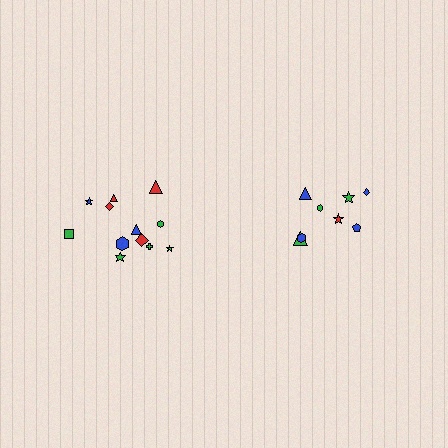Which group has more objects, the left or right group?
The left group.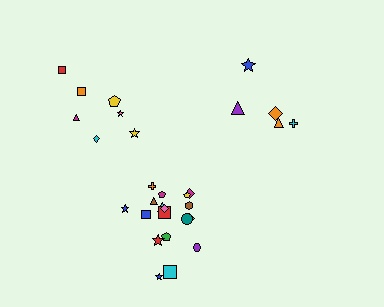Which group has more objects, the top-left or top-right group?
The top-left group.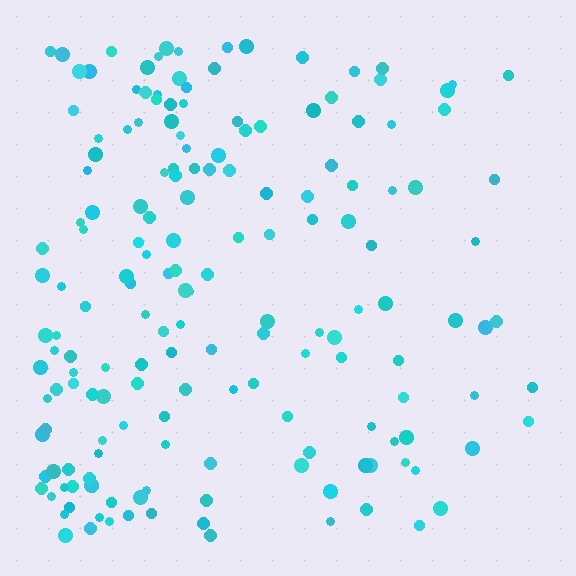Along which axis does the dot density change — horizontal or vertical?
Horizontal.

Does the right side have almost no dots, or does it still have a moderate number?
Still a moderate number, just noticeably fewer than the left.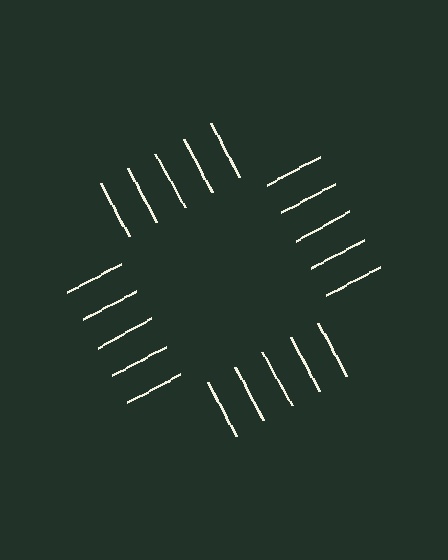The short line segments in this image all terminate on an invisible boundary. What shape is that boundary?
An illusory square — the line segments terminate on its edges but no continuous stroke is drawn.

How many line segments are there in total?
20 — 5 along each of the 4 edges.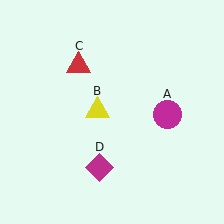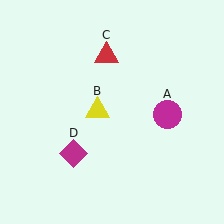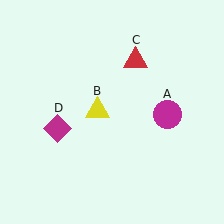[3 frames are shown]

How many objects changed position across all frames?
2 objects changed position: red triangle (object C), magenta diamond (object D).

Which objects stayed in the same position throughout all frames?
Magenta circle (object A) and yellow triangle (object B) remained stationary.